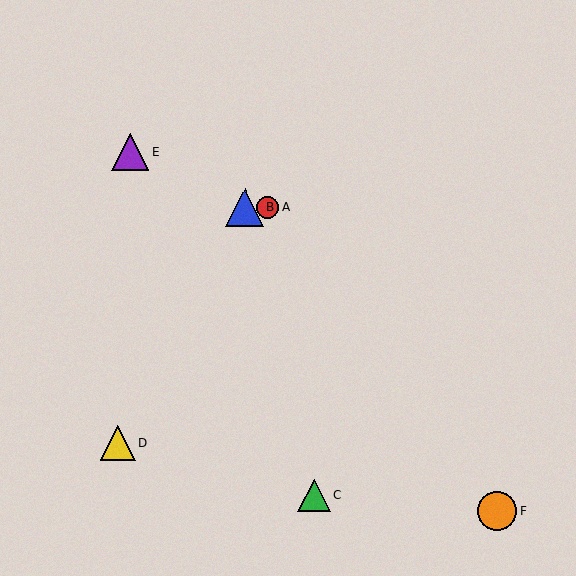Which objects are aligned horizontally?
Objects A, B are aligned horizontally.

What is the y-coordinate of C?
Object C is at y≈495.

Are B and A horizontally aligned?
Yes, both are at y≈207.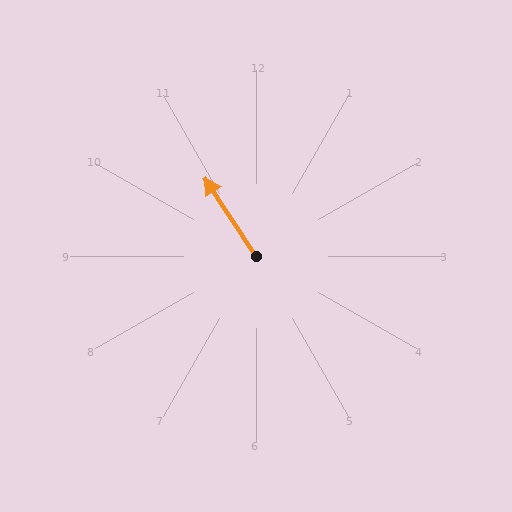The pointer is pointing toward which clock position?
Roughly 11 o'clock.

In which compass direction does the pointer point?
Northwest.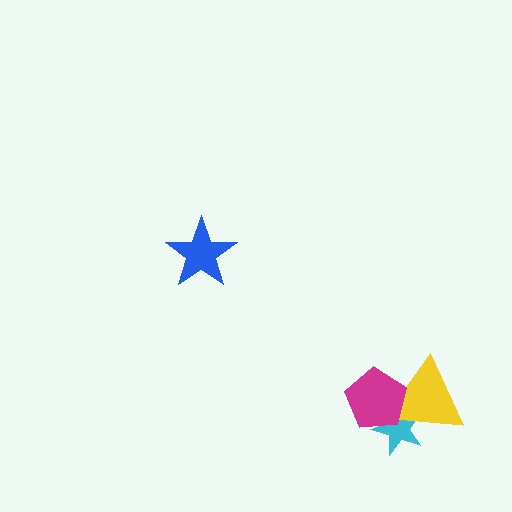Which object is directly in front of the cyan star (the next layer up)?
The yellow triangle is directly in front of the cyan star.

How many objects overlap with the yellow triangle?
2 objects overlap with the yellow triangle.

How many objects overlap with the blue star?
0 objects overlap with the blue star.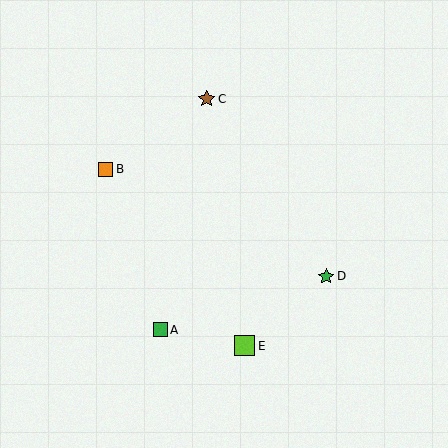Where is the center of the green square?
The center of the green square is at (161, 330).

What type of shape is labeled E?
Shape E is a lime square.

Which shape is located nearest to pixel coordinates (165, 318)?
The green square (labeled A) at (161, 330) is nearest to that location.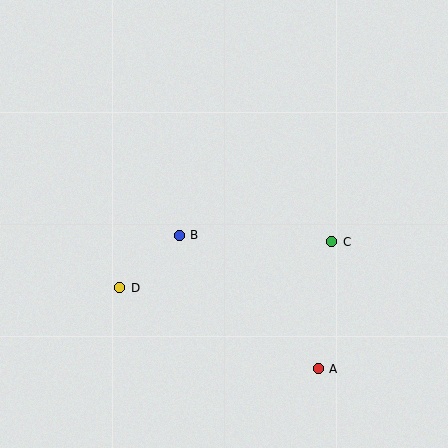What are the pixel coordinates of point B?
Point B is at (179, 235).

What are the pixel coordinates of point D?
Point D is at (120, 288).